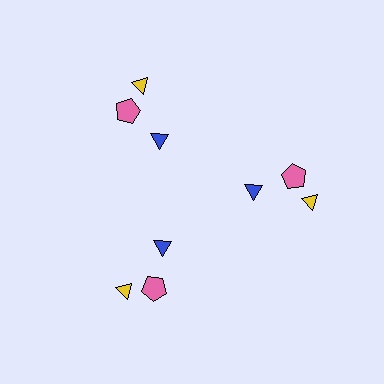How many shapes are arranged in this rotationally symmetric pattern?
There are 9 shapes, arranged in 3 groups of 3.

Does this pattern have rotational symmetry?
Yes, this pattern has 3-fold rotational symmetry. It looks the same after rotating 120 degrees around the center.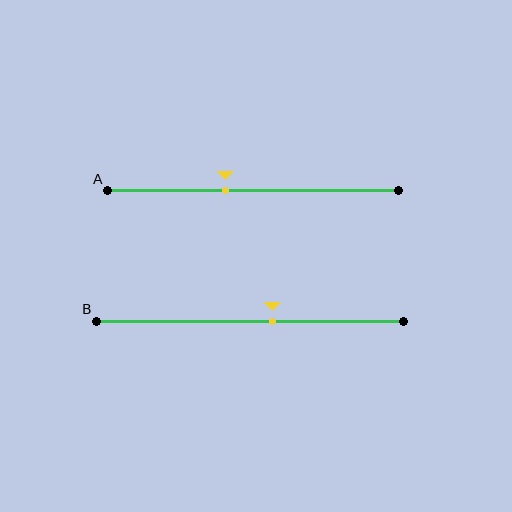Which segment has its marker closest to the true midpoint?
Segment B has its marker closest to the true midpoint.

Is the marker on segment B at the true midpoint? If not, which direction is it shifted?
No, the marker on segment B is shifted to the right by about 7% of the segment length.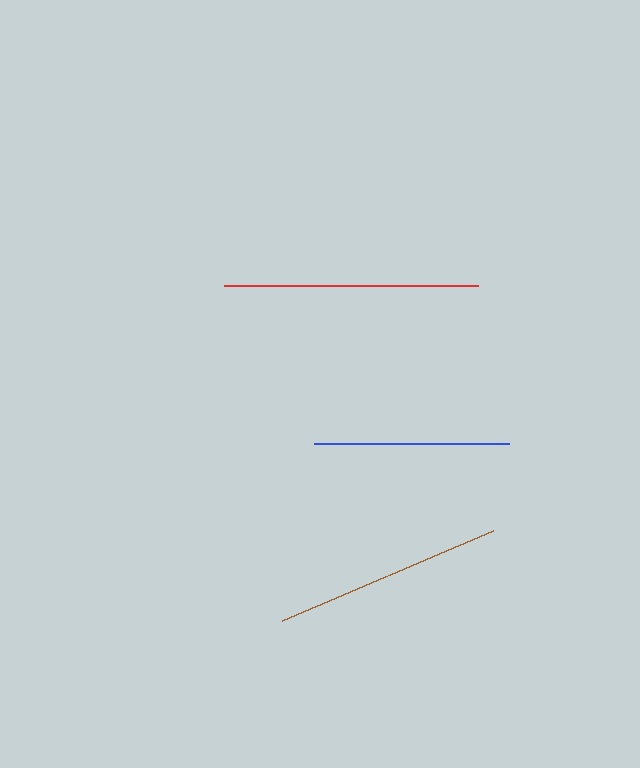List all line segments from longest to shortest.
From longest to shortest: red, brown, blue.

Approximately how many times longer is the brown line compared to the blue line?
The brown line is approximately 1.2 times the length of the blue line.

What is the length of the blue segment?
The blue segment is approximately 195 pixels long.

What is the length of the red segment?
The red segment is approximately 254 pixels long.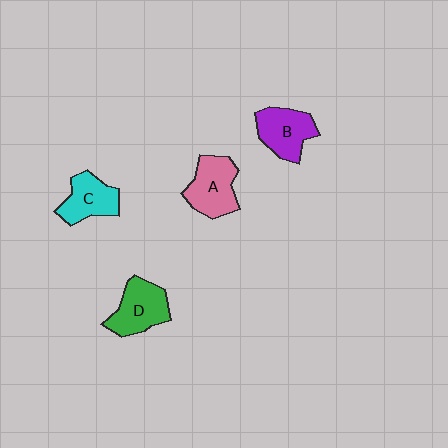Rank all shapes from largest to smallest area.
From largest to smallest: A (pink), D (green), B (purple), C (cyan).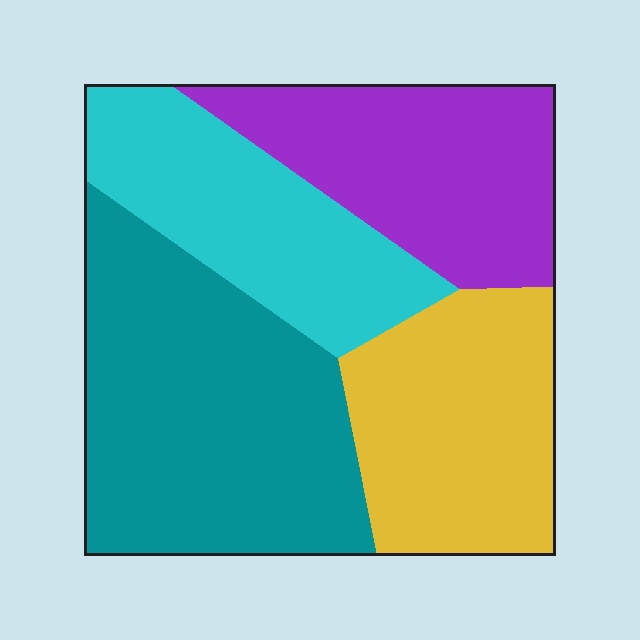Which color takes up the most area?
Teal, at roughly 35%.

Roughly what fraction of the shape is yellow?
Yellow covers 23% of the shape.